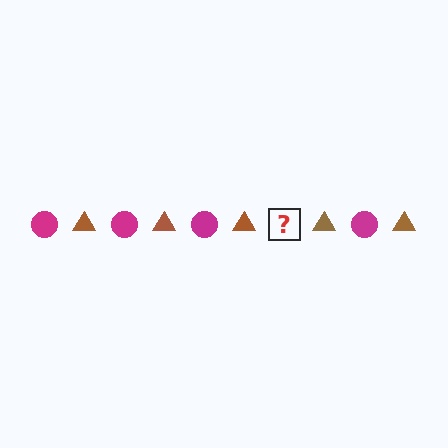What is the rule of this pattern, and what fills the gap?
The rule is that the pattern alternates between magenta circle and brown triangle. The gap should be filled with a magenta circle.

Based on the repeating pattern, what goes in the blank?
The blank should be a magenta circle.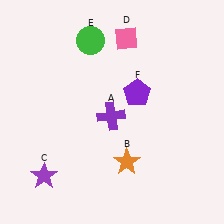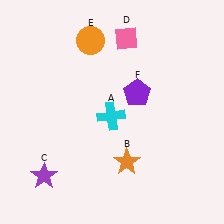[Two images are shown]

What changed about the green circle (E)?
In Image 1, E is green. In Image 2, it changed to orange.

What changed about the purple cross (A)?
In Image 1, A is purple. In Image 2, it changed to cyan.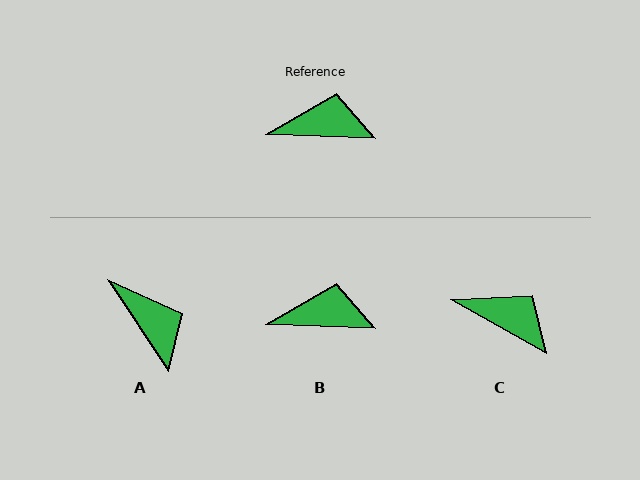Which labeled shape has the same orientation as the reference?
B.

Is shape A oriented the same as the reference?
No, it is off by about 54 degrees.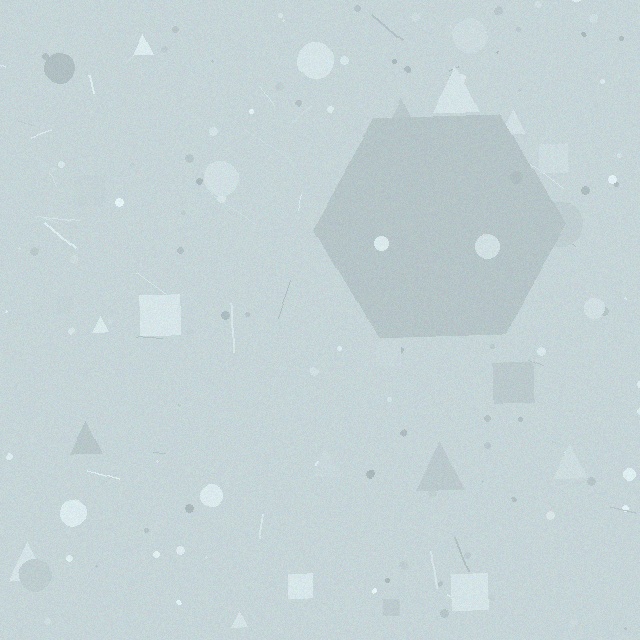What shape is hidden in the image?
A hexagon is hidden in the image.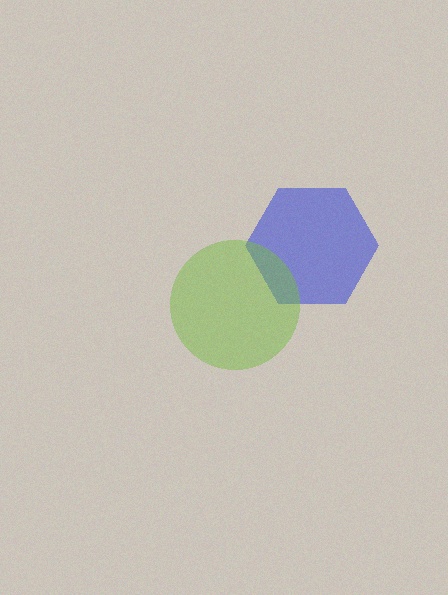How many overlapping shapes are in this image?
There are 2 overlapping shapes in the image.